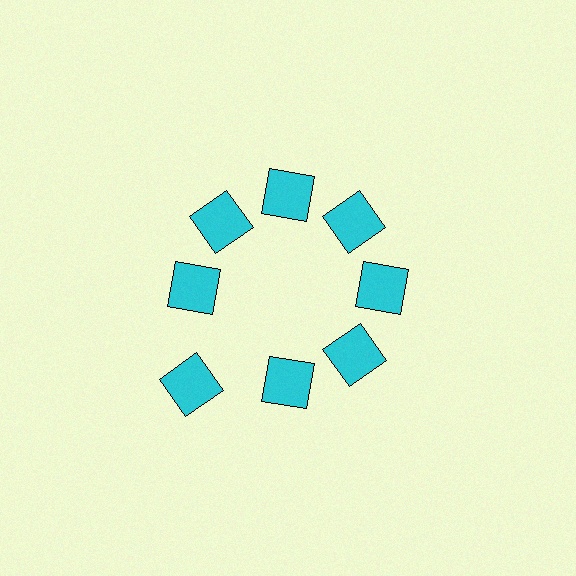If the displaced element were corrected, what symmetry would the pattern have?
It would have 8-fold rotational symmetry — the pattern would map onto itself every 45 degrees.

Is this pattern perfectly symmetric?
No. The 8 cyan squares are arranged in a ring, but one element near the 8 o'clock position is pushed outward from the center, breaking the 8-fold rotational symmetry.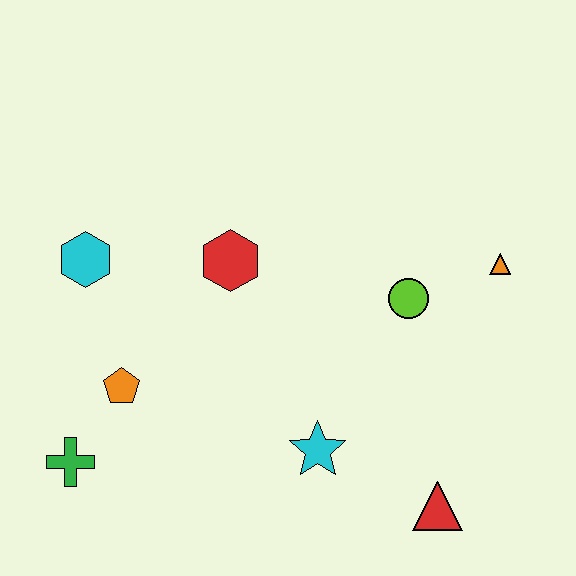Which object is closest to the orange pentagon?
The green cross is closest to the orange pentagon.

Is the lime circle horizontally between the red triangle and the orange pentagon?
Yes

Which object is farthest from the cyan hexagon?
The red triangle is farthest from the cyan hexagon.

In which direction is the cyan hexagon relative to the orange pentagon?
The cyan hexagon is above the orange pentagon.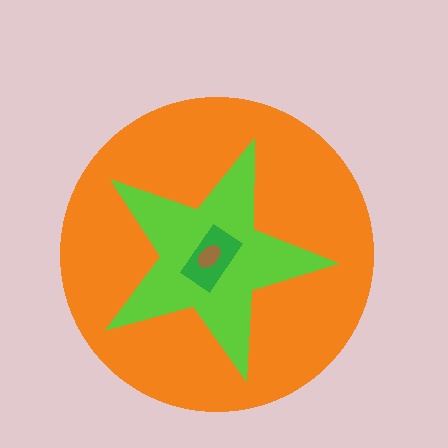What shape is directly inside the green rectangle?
The brown ellipse.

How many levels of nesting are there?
4.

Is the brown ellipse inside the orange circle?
Yes.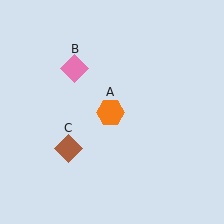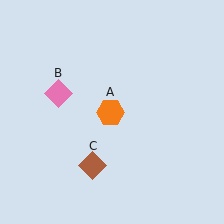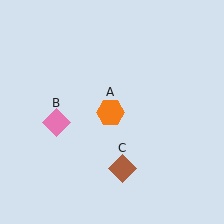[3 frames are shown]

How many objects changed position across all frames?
2 objects changed position: pink diamond (object B), brown diamond (object C).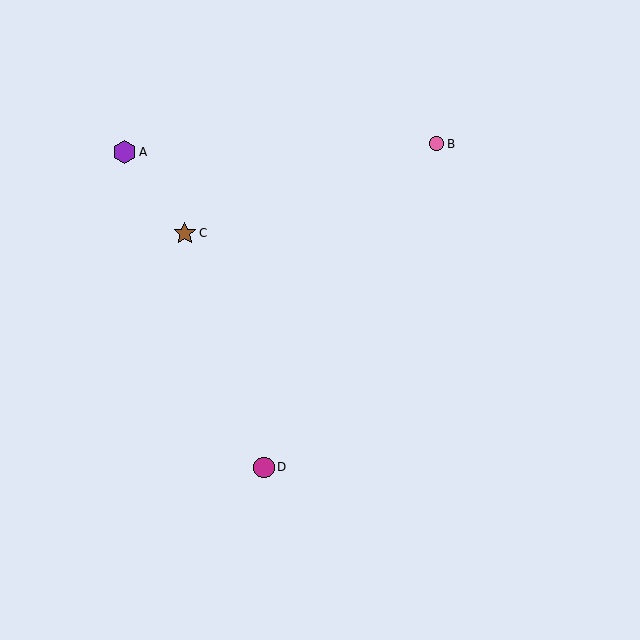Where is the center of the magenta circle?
The center of the magenta circle is at (264, 467).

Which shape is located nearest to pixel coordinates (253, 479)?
The magenta circle (labeled D) at (264, 467) is nearest to that location.